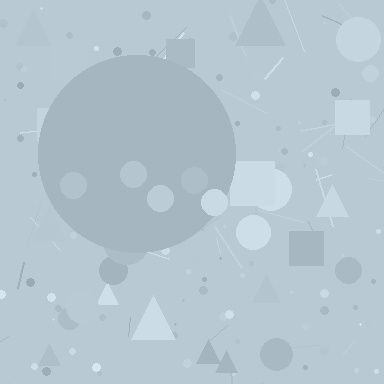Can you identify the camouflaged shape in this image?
The camouflaged shape is a circle.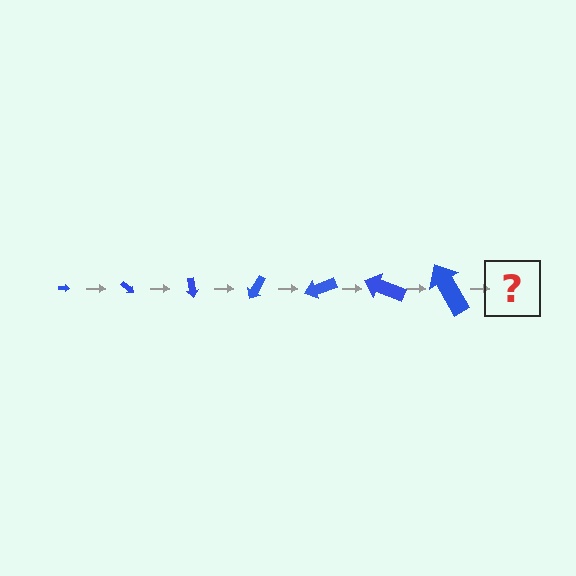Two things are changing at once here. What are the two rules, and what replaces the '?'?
The two rules are that the arrow grows larger each step and it rotates 40 degrees each step. The '?' should be an arrow, larger than the previous one and rotated 280 degrees from the start.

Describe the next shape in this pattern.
It should be an arrow, larger than the previous one and rotated 280 degrees from the start.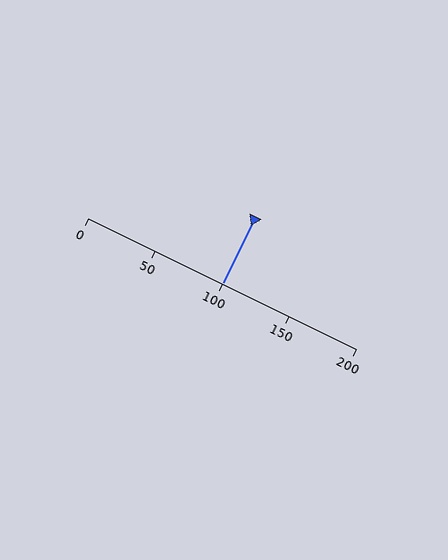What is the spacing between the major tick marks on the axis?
The major ticks are spaced 50 apart.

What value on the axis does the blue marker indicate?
The marker indicates approximately 100.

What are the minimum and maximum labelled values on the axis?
The axis runs from 0 to 200.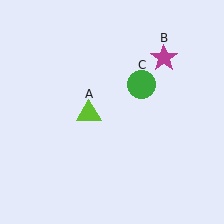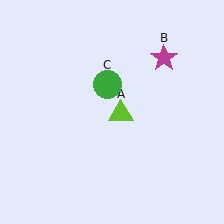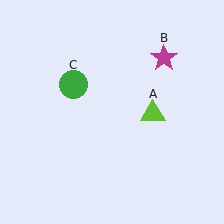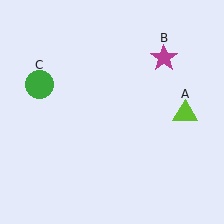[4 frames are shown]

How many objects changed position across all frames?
2 objects changed position: lime triangle (object A), green circle (object C).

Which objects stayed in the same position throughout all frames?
Magenta star (object B) remained stationary.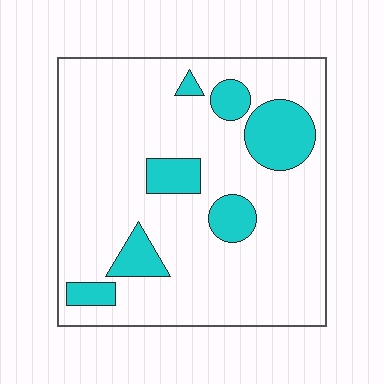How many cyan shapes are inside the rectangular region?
7.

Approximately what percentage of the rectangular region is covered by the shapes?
Approximately 20%.